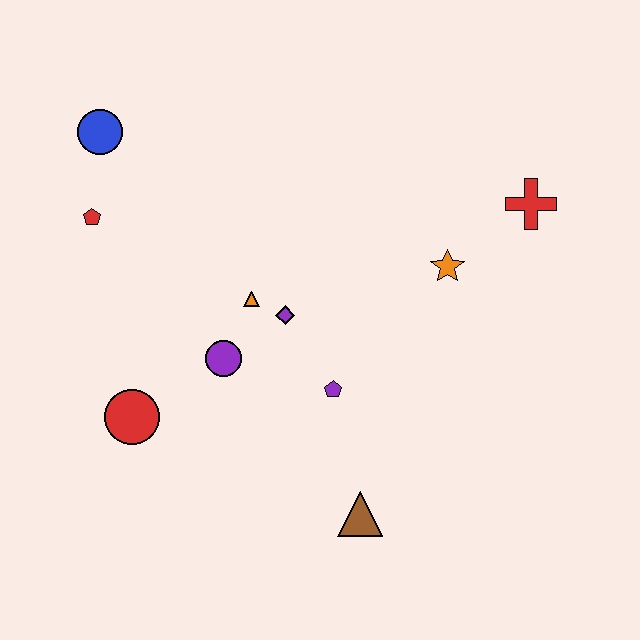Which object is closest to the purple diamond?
The orange triangle is closest to the purple diamond.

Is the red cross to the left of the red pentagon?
No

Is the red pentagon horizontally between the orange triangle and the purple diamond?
No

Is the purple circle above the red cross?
No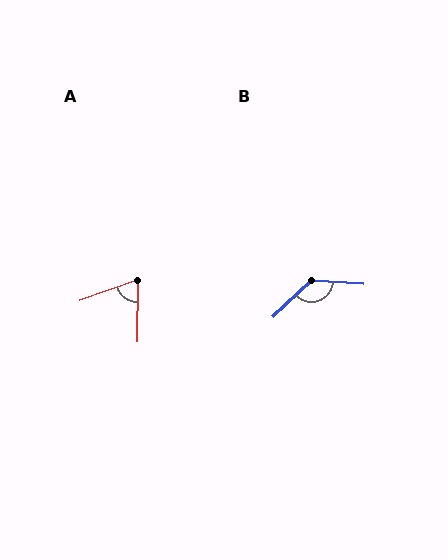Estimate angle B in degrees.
Approximately 132 degrees.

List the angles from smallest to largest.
A (71°), B (132°).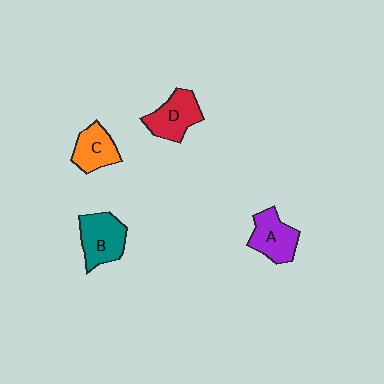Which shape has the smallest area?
Shape C (orange).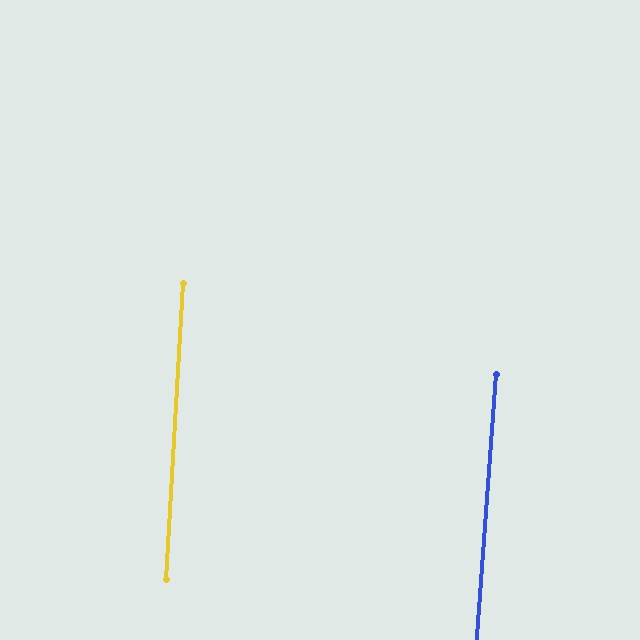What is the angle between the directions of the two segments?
Approximately 1 degree.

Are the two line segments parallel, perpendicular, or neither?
Parallel — their directions differ by only 1.0°.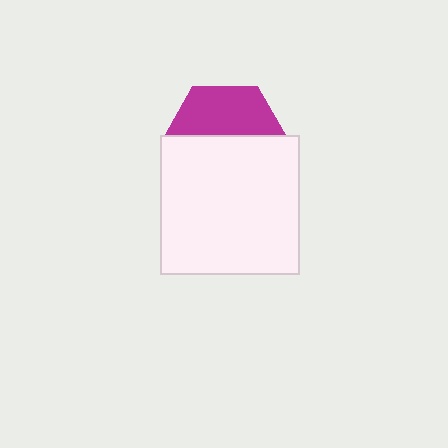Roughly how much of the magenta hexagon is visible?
A small part of it is visible (roughly 42%).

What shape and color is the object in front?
The object in front is a white square.